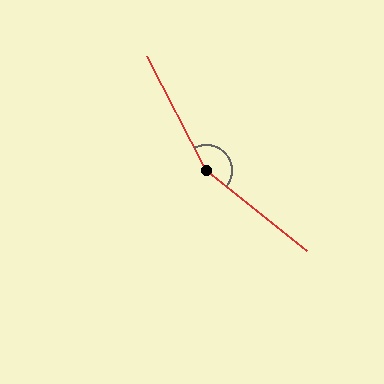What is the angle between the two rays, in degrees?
Approximately 156 degrees.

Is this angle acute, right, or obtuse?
It is obtuse.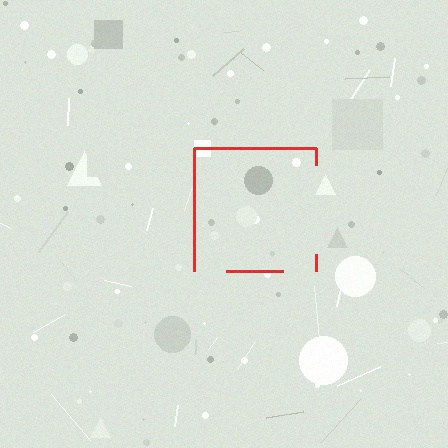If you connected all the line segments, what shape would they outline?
They would outline a square.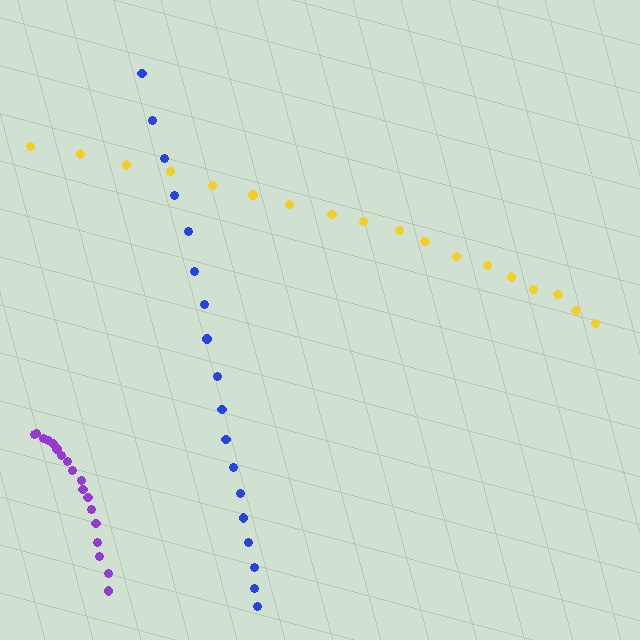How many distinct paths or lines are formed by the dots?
There are 3 distinct paths.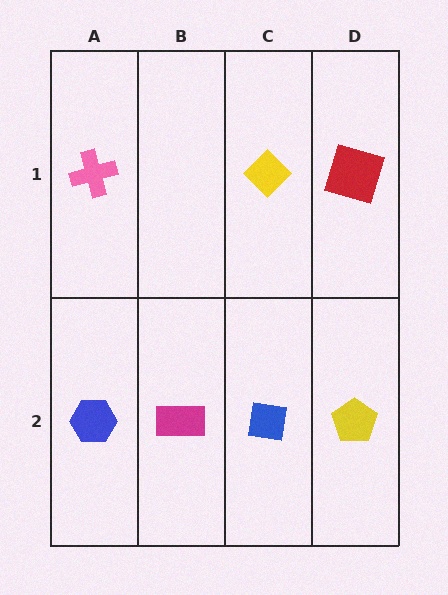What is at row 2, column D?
A yellow pentagon.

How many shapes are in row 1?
3 shapes.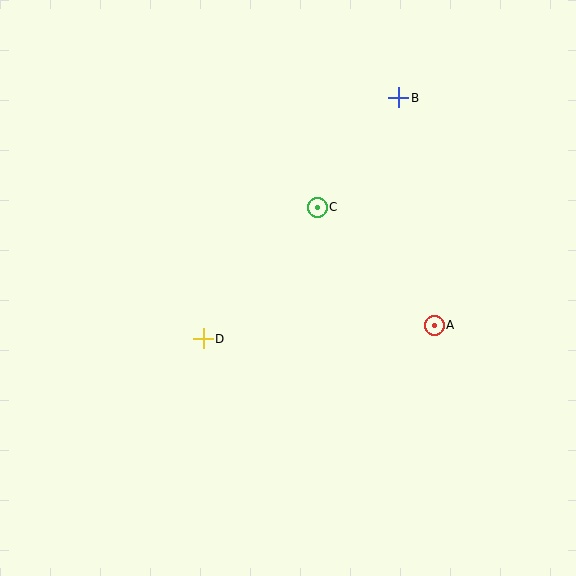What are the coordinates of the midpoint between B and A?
The midpoint between B and A is at (416, 212).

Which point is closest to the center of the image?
Point C at (317, 207) is closest to the center.